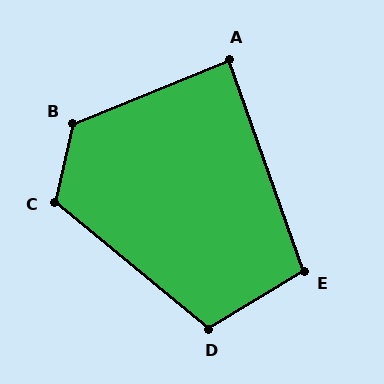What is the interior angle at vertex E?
Approximately 101 degrees (obtuse).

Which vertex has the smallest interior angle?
A, at approximately 87 degrees.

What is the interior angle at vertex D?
Approximately 110 degrees (obtuse).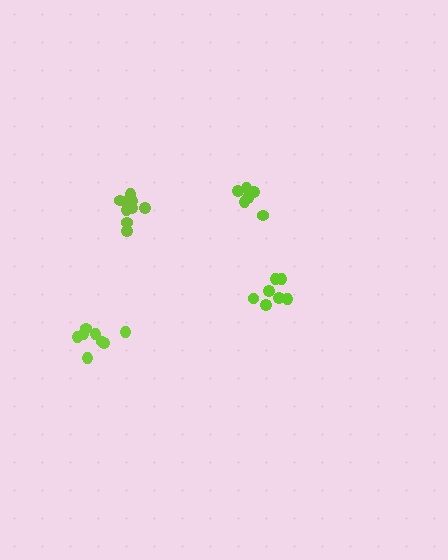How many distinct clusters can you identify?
There are 4 distinct clusters.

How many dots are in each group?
Group 1: 7 dots, Group 2: 9 dots, Group 3: 8 dots, Group 4: 7 dots (31 total).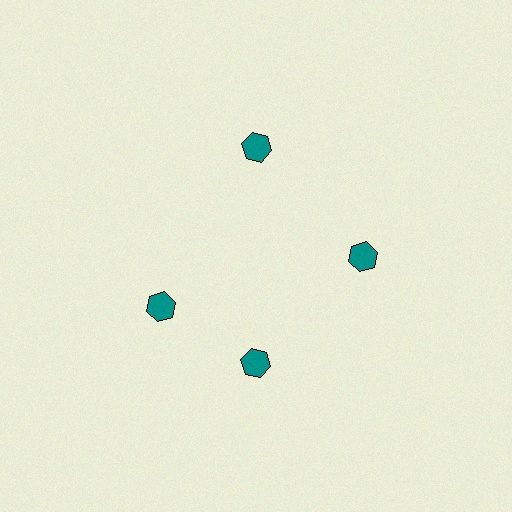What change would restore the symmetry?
The symmetry would be restored by rotating it back into even spacing with its neighbors so that all 4 hexagons sit at equal angles and equal distance from the center.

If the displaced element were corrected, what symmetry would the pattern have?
It would have 4-fold rotational symmetry — the pattern would map onto itself every 90 degrees.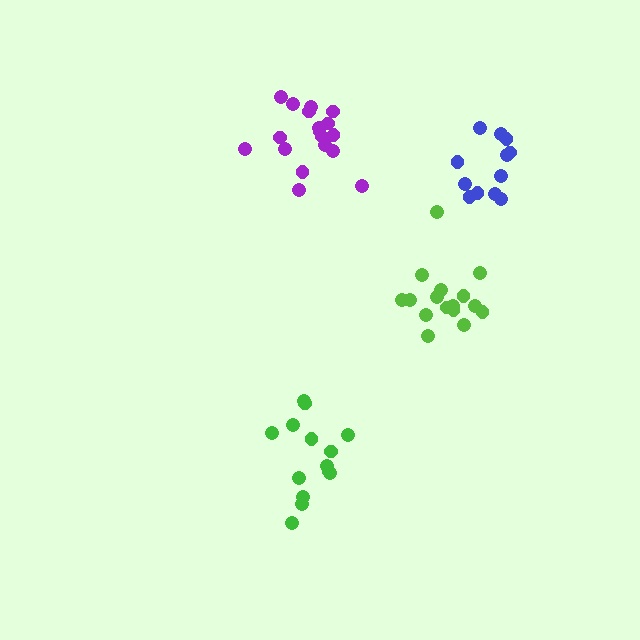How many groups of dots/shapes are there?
There are 4 groups.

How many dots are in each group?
Group 1: 14 dots, Group 2: 12 dots, Group 3: 16 dots, Group 4: 18 dots (60 total).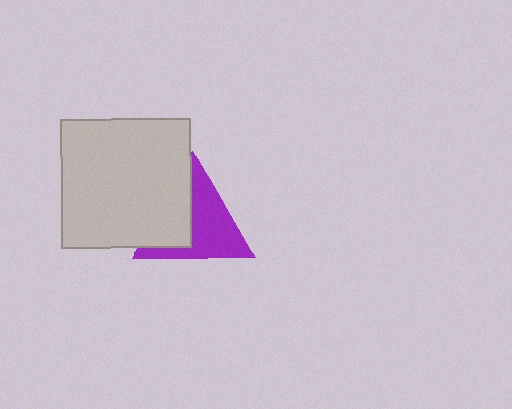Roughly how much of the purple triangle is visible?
About half of it is visible (roughly 61%).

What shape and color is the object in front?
The object in front is a light gray square.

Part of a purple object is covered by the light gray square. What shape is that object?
It is a triangle.